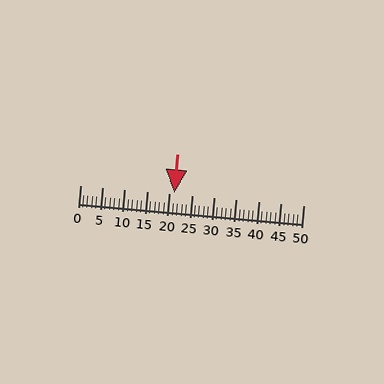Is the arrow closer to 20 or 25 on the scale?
The arrow is closer to 20.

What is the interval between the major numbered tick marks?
The major tick marks are spaced 5 units apart.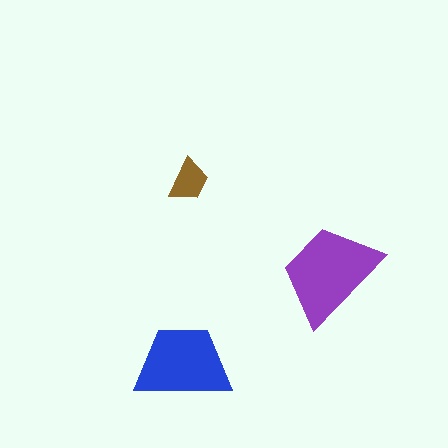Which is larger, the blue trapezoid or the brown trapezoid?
The blue one.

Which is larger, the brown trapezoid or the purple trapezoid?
The purple one.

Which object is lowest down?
The blue trapezoid is bottommost.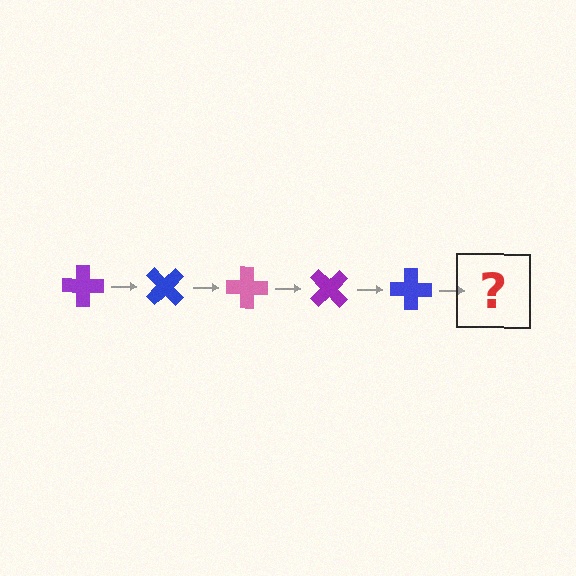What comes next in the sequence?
The next element should be a pink cross, rotated 225 degrees from the start.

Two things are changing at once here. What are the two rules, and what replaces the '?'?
The two rules are that it rotates 45 degrees each step and the color cycles through purple, blue, and pink. The '?' should be a pink cross, rotated 225 degrees from the start.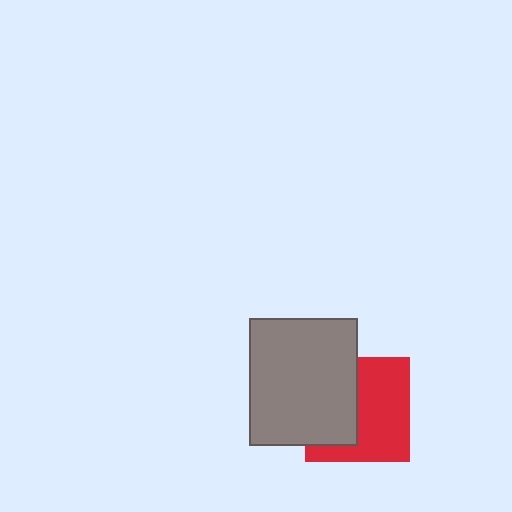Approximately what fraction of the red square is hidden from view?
Roughly 42% of the red square is hidden behind the gray rectangle.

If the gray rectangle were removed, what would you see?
You would see the complete red square.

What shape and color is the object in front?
The object in front is a gray rectangle.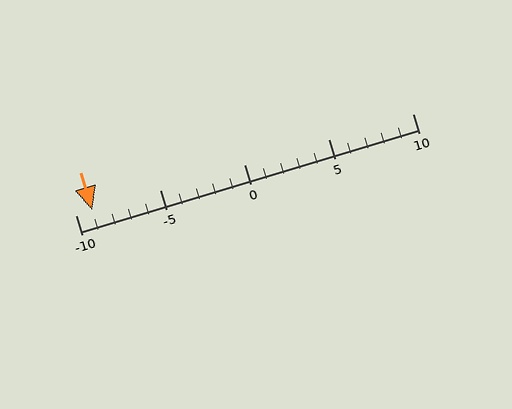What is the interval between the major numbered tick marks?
The major tick marks are spaced 5 units apart.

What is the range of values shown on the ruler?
The ruler shows values from -10 to 10.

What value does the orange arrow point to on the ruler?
The orange arrow points to approximately -9.